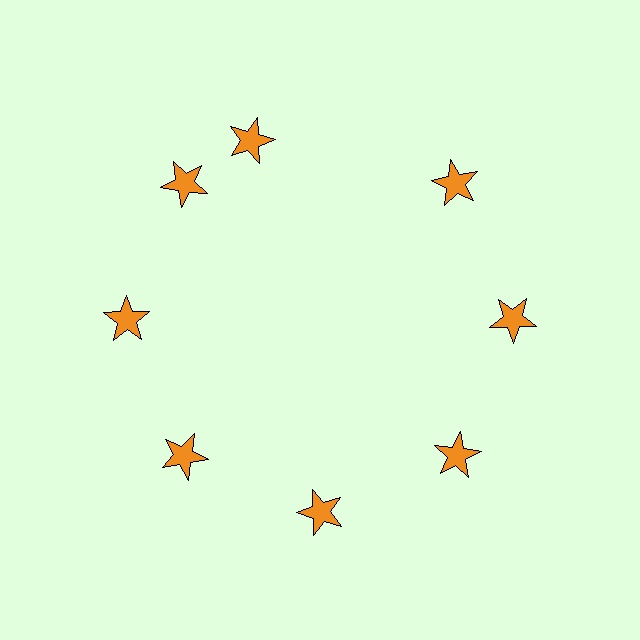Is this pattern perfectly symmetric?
No. The 8 orange stars are arranged in a ring, but one element near the 12 o'clock position is rotated out of alignment along the ring, breaking the 8-fold rotational symmetry.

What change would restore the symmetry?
The symmetry would be restored by rotating it back into even spacing with its neighbors so that all 8 stars sit at equal angles and equal distance from the center.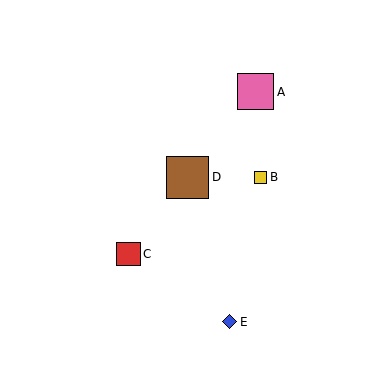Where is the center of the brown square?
The center of the brown square is at (188, 177).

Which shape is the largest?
The brown square (labeled D) is the largest.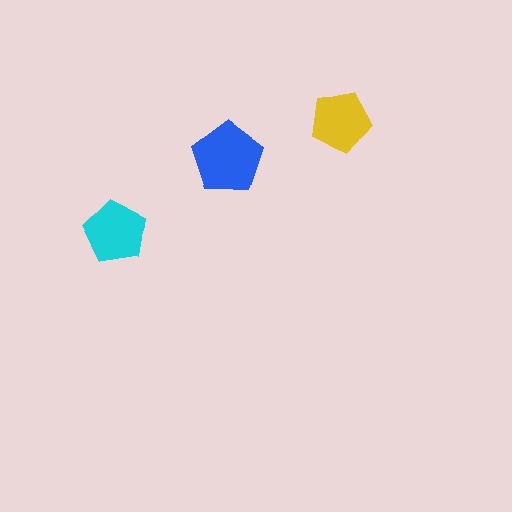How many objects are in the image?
There are 3 objects in the image.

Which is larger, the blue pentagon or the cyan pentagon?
The blue one.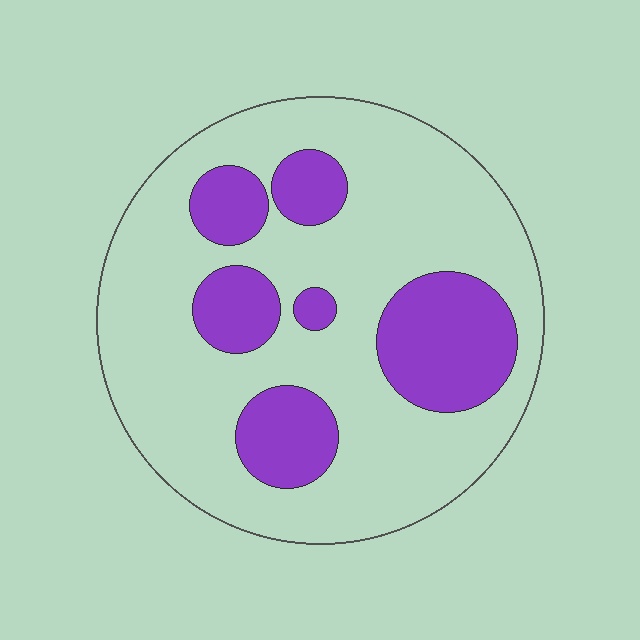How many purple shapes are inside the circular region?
6.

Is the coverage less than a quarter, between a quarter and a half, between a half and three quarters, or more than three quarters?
Between a quarter and a half.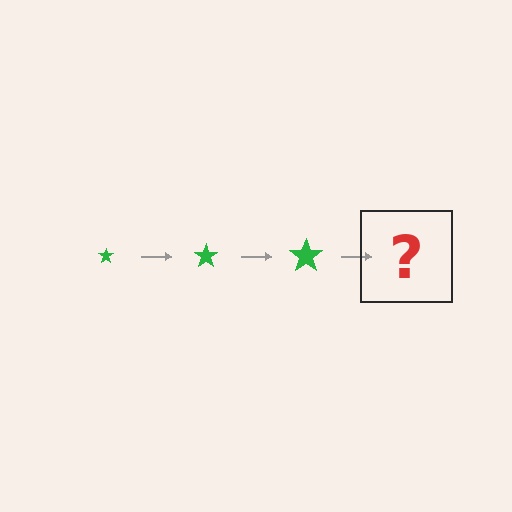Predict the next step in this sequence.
The next step is a green star, larger than the previous one.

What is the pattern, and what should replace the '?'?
The pattern is that the star gets progressively larger each step. The '?' should be a green star, larger than the previous one.